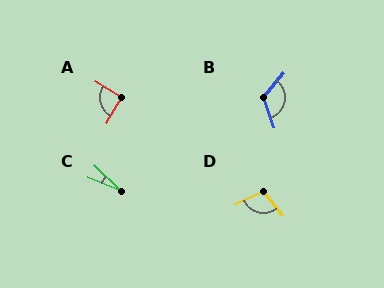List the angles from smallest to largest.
C (22°), A (91°), D (103°), B (121°).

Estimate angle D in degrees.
Approximately 103 degrees.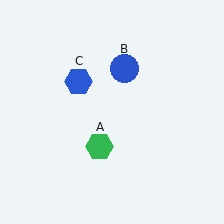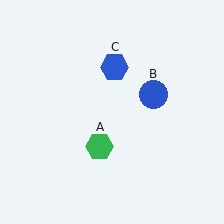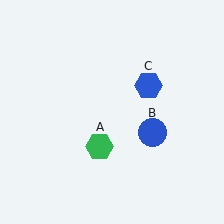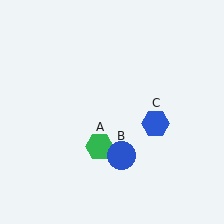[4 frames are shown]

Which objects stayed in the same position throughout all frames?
Green hexagon (object A) remained stationary.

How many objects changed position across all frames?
2 objects changed position: blue circle (object B), blue hexagon (object C).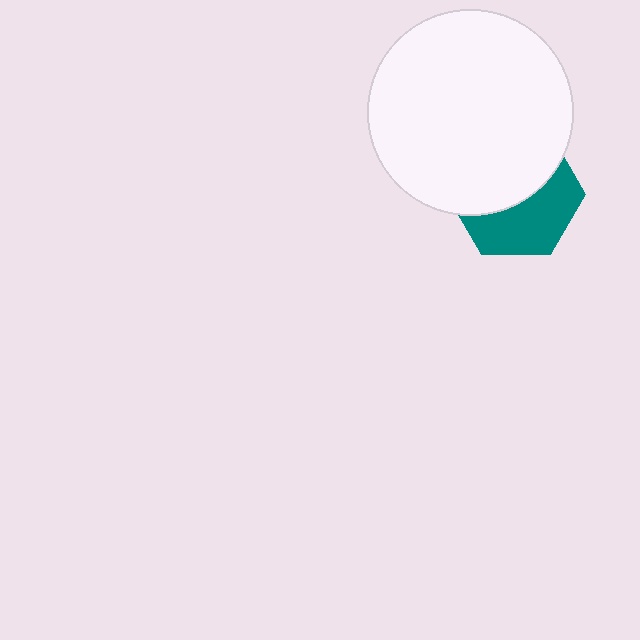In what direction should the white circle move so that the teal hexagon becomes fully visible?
The white circle should move up. That is the shortest direction to clear the overlap and leave the teal hexagon fully visible.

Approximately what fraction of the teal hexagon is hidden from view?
Roughly 53% of the teal hexagon is hidden behind the white circle.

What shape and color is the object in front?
The object in front is a white circle.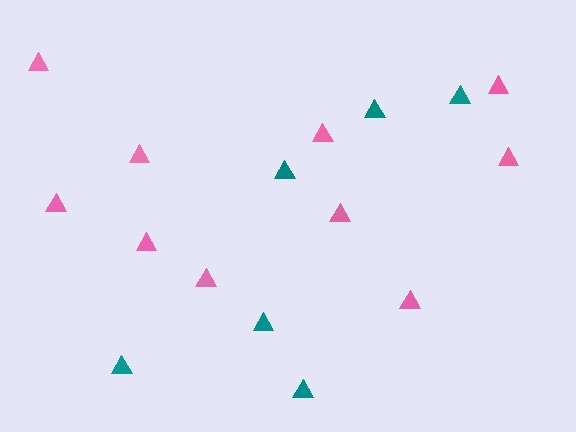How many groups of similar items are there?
There are 2 groups: one group of pink triangles (10) and one group of teal triangles (6).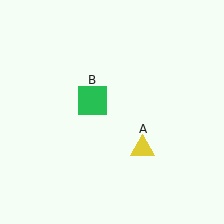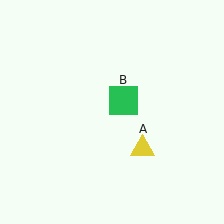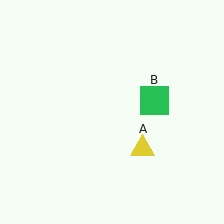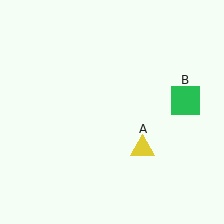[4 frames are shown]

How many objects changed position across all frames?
1 object changed position: green square (object B).